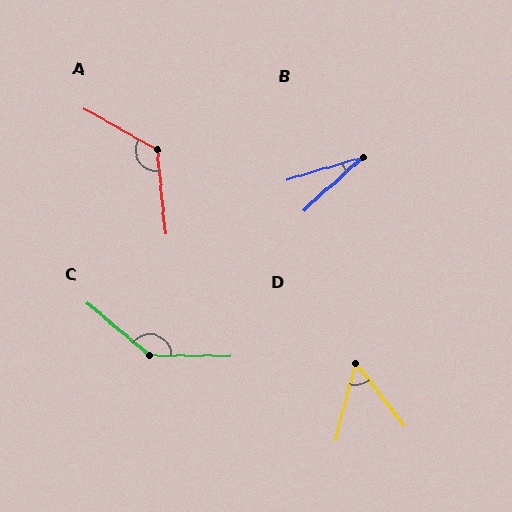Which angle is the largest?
C, at approximately 141 degrees.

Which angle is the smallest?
B, at approximately 25 degrees.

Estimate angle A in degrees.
Approximately 125 degrees.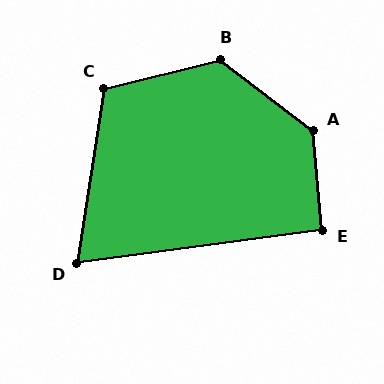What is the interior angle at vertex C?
Approximately 113 degrees (obtuse).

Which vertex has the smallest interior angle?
D, at approximately 73 degrees.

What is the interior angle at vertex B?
Approximately 128 degrees (obtuse).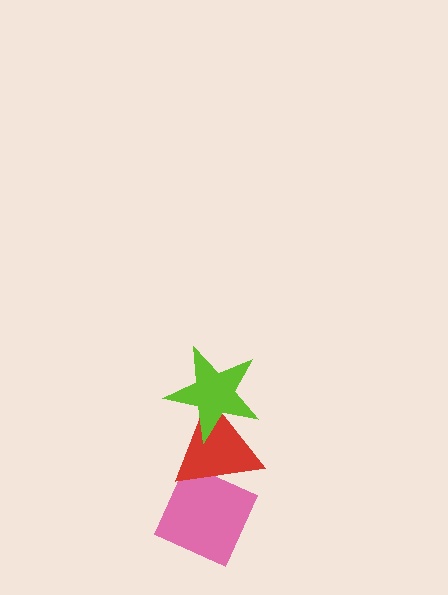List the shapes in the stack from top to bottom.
From top to bottom: the lime star, the red triangle, the pink diamond.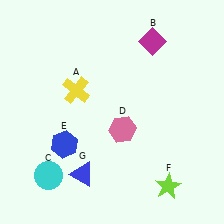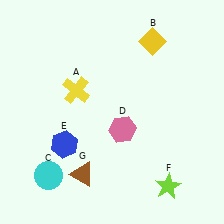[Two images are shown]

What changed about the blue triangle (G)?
In Image 1, G is blue. In Image 2, it changed to brown.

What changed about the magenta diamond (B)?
In Image 1, B is magenta. In Image 2, it changed to yellow.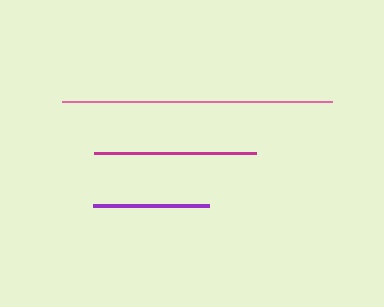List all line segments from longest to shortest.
From longest to shortest: pink, magenta, purple.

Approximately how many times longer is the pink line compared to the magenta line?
The pink line is approximately 1.7 times the length of the magenta line.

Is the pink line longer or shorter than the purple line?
The pink line is longer than the purple line.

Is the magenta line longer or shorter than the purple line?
The magenta line is longer than the purple line.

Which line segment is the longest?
The pink line is the longest at approximately 271 pixels.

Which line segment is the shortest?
The purple line is the shortest at approximately 116 pixels.